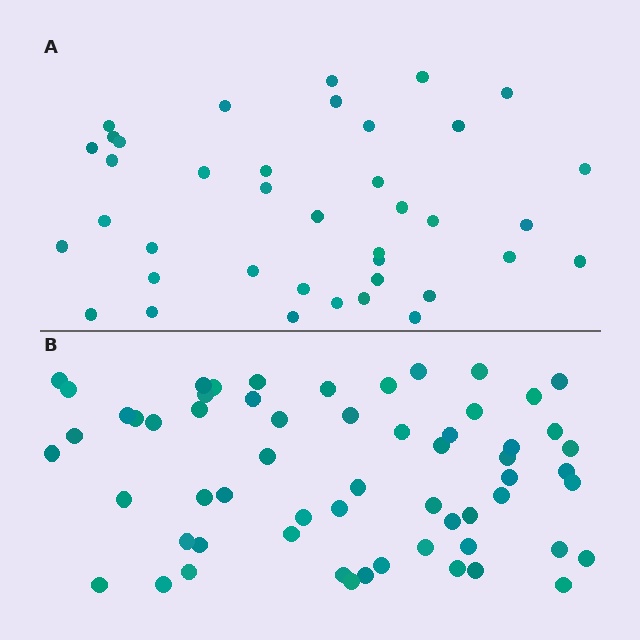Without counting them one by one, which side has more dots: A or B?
Region B (the bottom region) has more dots.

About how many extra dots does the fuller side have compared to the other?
Region B has approximately 20 more dots than region A.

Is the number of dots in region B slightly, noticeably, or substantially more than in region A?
Region B has substantially more. The ratio is roughly 1.5 to 1.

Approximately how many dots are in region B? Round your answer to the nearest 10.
About 60 dots.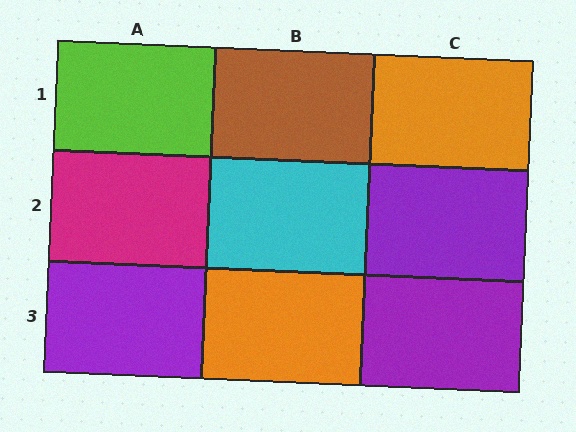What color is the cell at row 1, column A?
Lime.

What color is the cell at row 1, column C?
Orange.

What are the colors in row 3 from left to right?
Purple, orange, purple.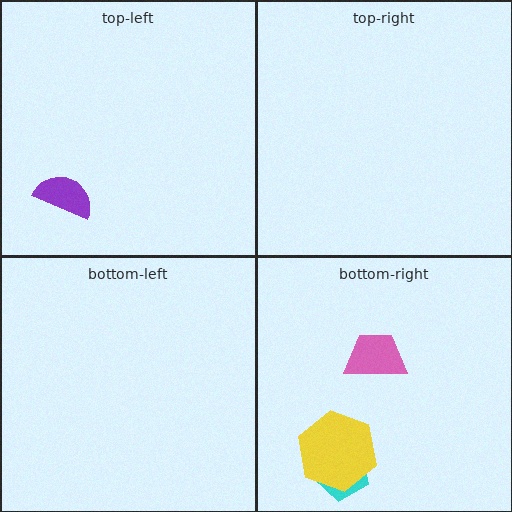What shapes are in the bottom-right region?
The cyan pentagon, the pink trapezoid, the yellow hexagon.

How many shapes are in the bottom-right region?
3.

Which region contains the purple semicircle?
The top-left region.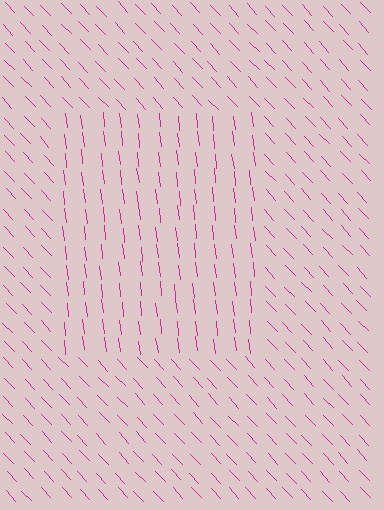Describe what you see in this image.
The image is filled with small magenta line segments. A rectangle region in the image has lines oriented differently from the surrounding lines, creating a visible texture boundary.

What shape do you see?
I see a rectangle.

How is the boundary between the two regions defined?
The boundary is defined purely by a change in line orientation (approximately 37 degrees difference). All lines are the same color and thickness.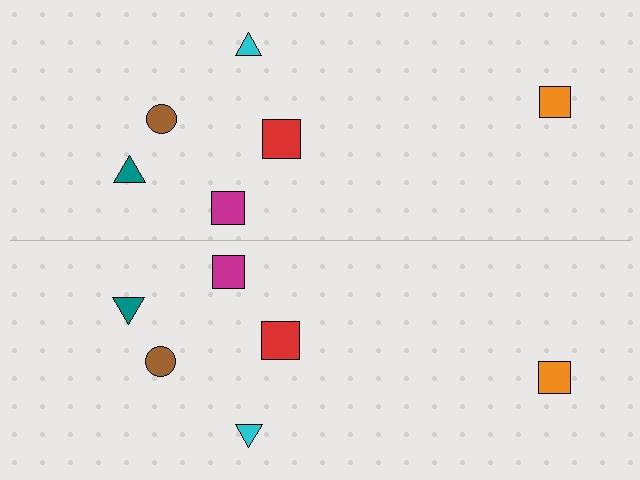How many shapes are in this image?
There are 12 shapes in this image.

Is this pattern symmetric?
Yes, this pattern has bilateral (reflection) symmetry.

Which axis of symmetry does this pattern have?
The pattern has a horizontal axis of symmetry running through the center of the image.